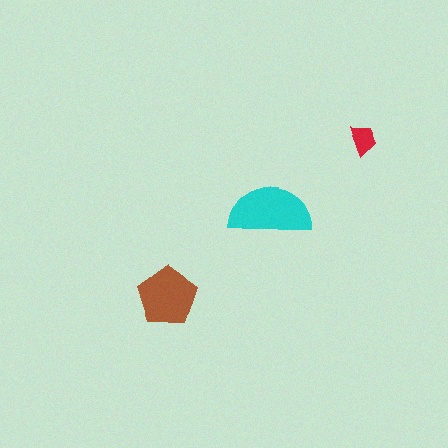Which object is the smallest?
The red trapezoid.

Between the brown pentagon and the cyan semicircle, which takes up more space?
The cyan semicircle.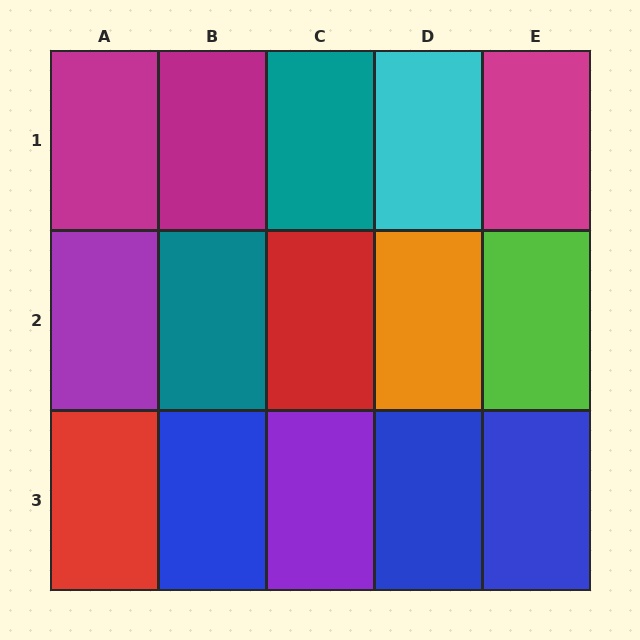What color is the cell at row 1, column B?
Magenta.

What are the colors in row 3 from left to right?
Red, blue, purple, blue, blue.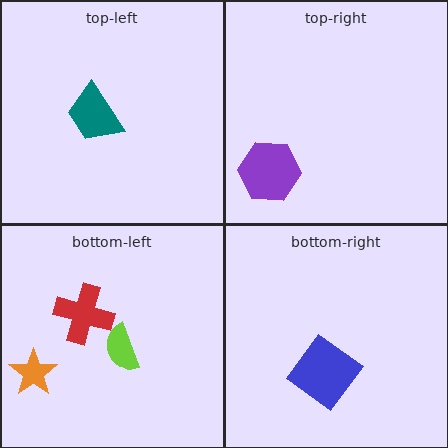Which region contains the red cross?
The bottom-left region.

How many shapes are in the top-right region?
1.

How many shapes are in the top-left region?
1.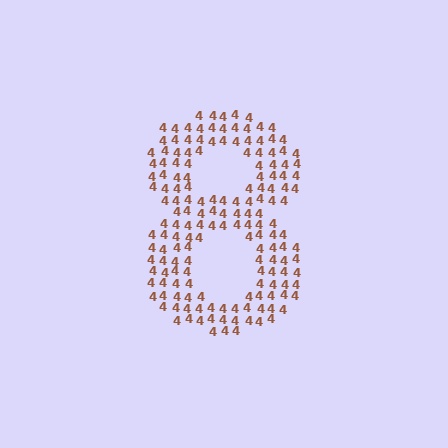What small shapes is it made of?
It is made of small digit 4's.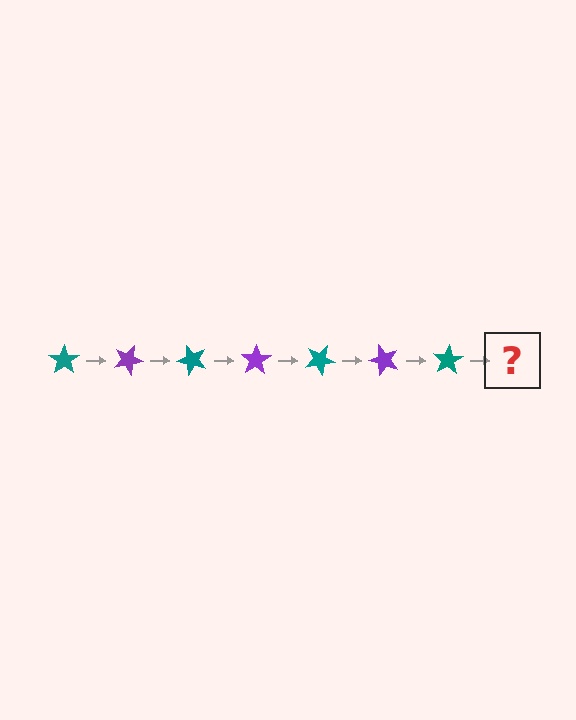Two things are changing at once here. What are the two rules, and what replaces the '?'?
The two rules are that it rotates 25 degrees each step and the color cycles through teal and purple. The '?' should be a purple star, rotated 175 degrees from the start.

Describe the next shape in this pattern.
It should be a purple star, rotated 175 degrees from the start.